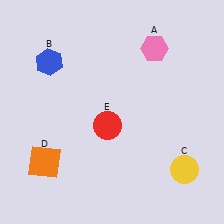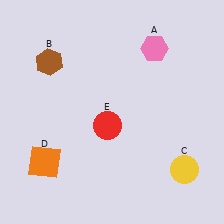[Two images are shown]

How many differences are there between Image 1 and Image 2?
There is 1 difference between the two images.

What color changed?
The hexagon (B) changed from blue in Image 1 to brown in Image 2.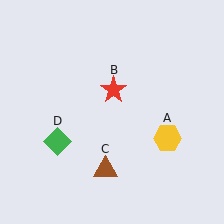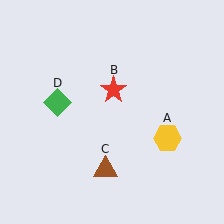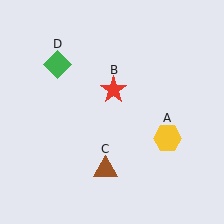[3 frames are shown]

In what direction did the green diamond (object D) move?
The green diamond (object D) moved up.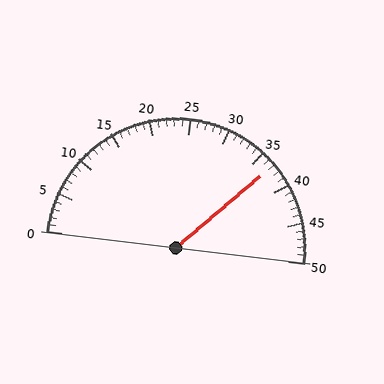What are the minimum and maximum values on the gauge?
The gauge ranges from 0 to 50.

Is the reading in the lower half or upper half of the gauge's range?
The reading is in the upper half of the range (0 to 50).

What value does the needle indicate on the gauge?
The needle indicates approximately 37.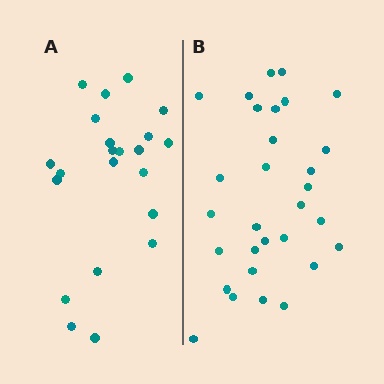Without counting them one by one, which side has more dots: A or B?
Region B (the right region) has more dots.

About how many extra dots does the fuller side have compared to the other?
Region B has roughly 8 or so more dots than region A.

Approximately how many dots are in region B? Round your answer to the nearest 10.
About 30 dots.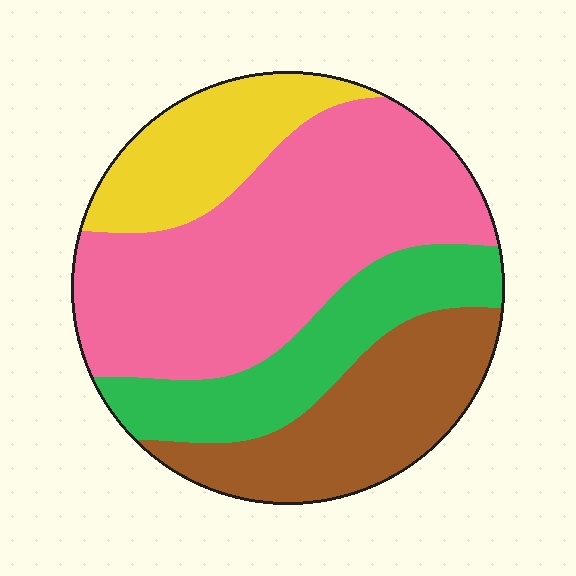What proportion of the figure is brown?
Brown covers around 20% of the figure.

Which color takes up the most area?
Pink, at roughly 45%.